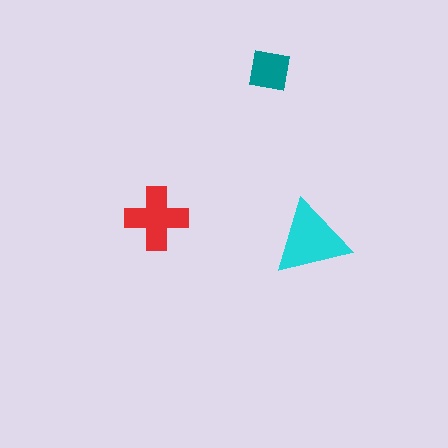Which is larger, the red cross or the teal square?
The red cross.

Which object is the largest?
The cyan triangle.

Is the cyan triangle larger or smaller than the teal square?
Larger.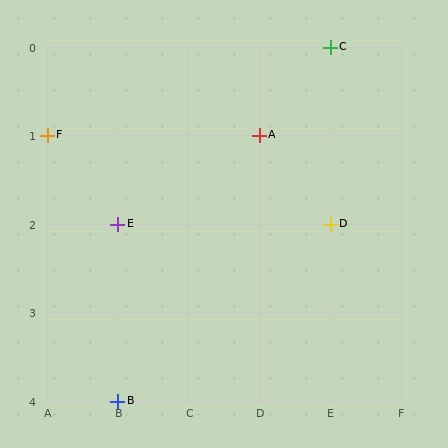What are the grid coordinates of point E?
Point E is at grid coordinates (B, 2).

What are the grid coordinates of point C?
Point C is at grid coordinates (E, 0).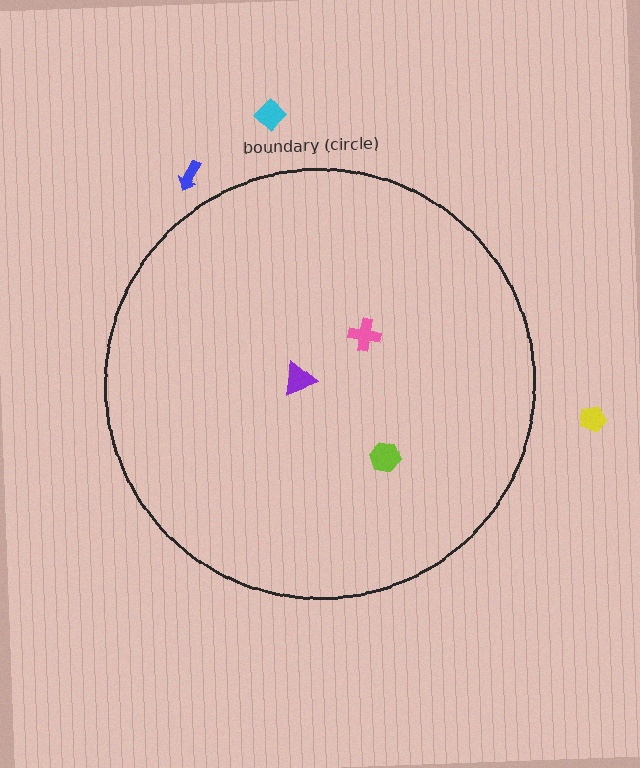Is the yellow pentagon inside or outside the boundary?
Outside.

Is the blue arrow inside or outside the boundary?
Outside.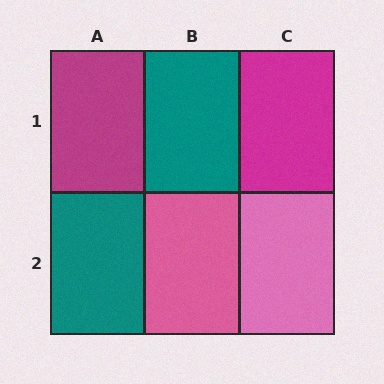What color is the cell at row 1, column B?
Teal.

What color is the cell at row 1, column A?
Magenta.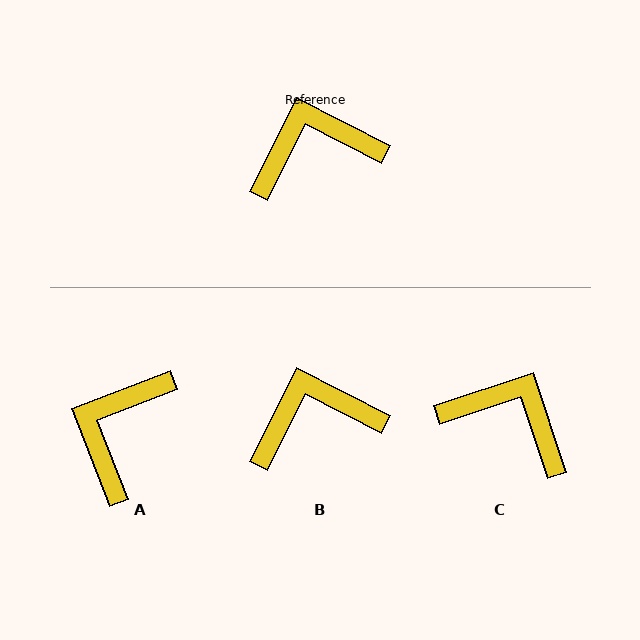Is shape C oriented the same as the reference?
No, it is off by about 45 degrees.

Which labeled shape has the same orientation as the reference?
B.